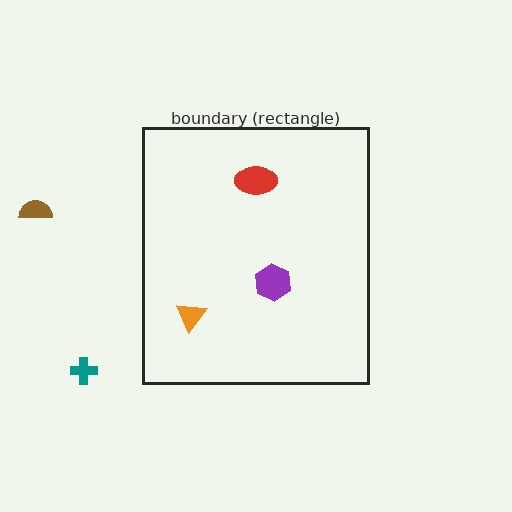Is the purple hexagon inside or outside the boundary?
Inside.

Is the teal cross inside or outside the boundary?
Outside.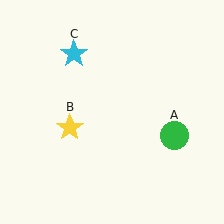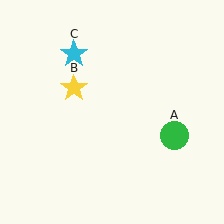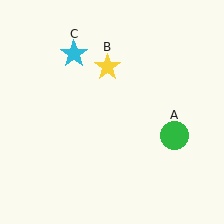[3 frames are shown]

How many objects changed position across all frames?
1 object changed position: yellow star (object B).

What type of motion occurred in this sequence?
The yellow star (object B) rotated clockwise around the center of the scene.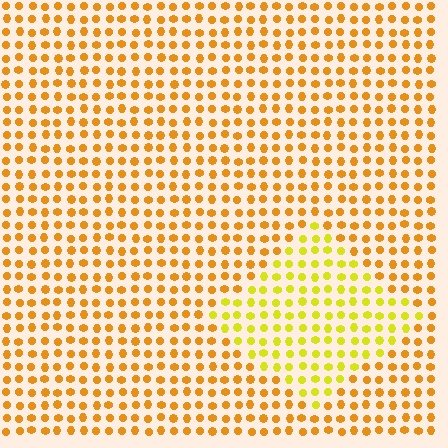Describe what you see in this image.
The image is filled with small orange elements in a uniform arrangement. A diamond-shaped region is visible where the elements are tinted to a slightly different hue, forming a subtle color boundary.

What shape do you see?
I see a diamond.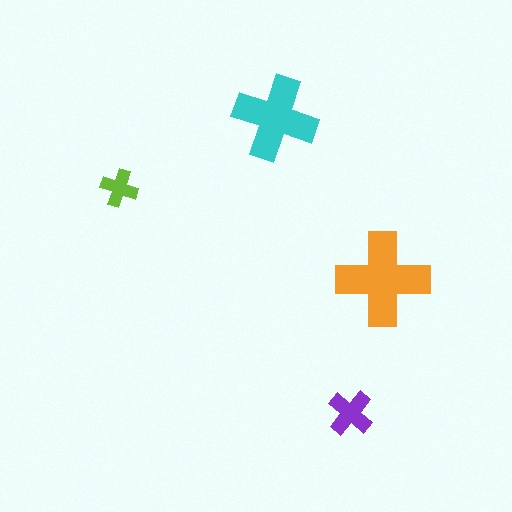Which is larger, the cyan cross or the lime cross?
The cyan one.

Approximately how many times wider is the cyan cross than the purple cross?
About 2 times wider.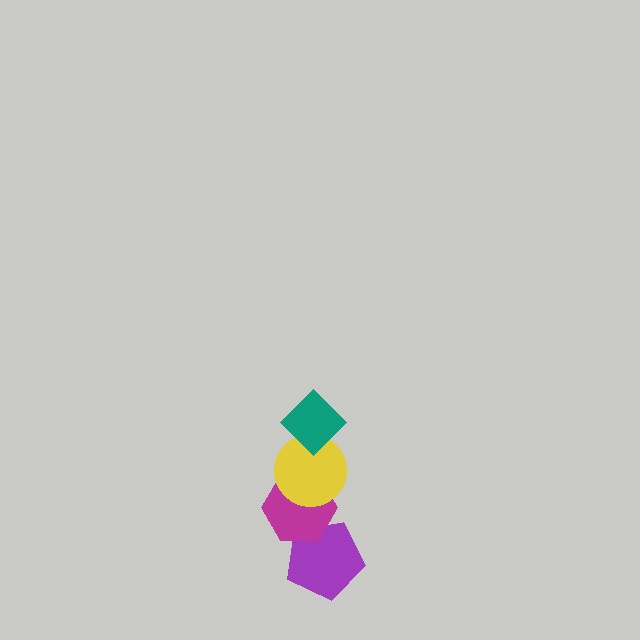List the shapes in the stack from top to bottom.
From top to bottom: the teal diamond, the yellow circle, the magenta hexagon, the purple pentagon.